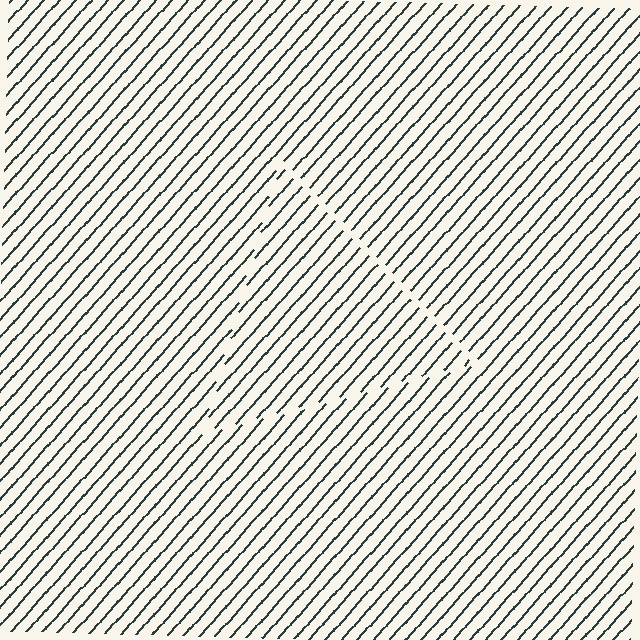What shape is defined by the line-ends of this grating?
An illusory triangle. The interior of the shape contains the same grating, shifted by half a period — the contour is defined by the phase discontinuity where line-ends from the inner and outer gratings abut.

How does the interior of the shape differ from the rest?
The interior of the shape contains the same grating, shifted by half a period — the contour is defined by the phase discontinuity where line-ends from the inner and outer gratings abut.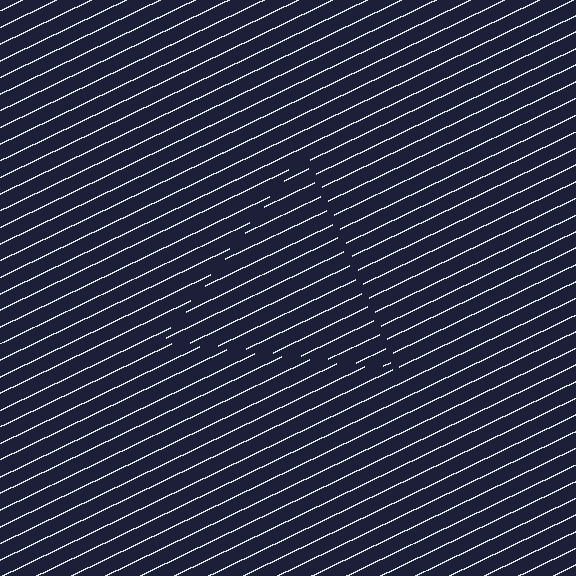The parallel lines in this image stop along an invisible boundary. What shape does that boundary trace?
An illusory triangle. The interior of the shape contains the same grating, shifted by half a period — the contour is defined by the phase discontinuity where line-ends from the inner and outer gratings abut.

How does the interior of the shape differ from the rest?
The interior of the shape contains the same grating, shifted by half a period — the contour is defined by the phase discontinuity where line-ends from the inner and outer gratings abut.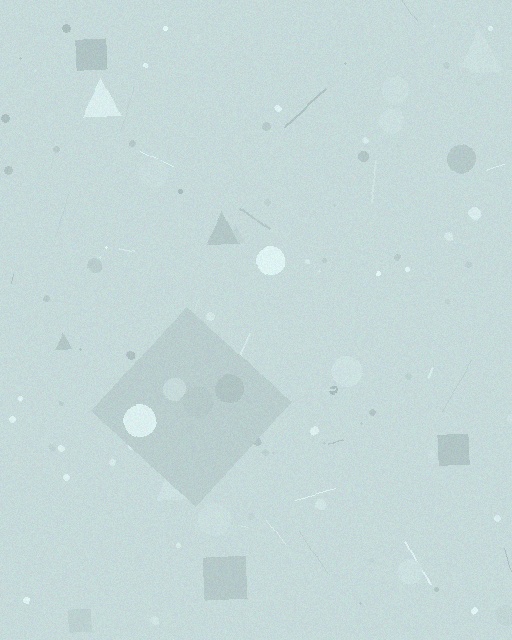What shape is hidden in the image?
A diamond is hidden in the image.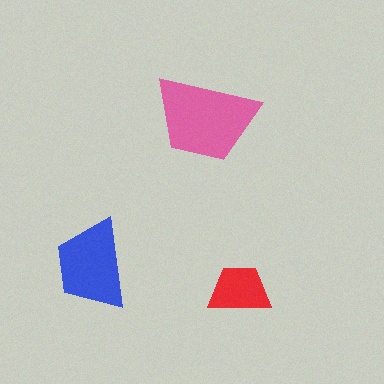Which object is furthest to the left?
The blue trapezoid is leftmost.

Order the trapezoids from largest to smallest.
the pink one, the blue one, the red one.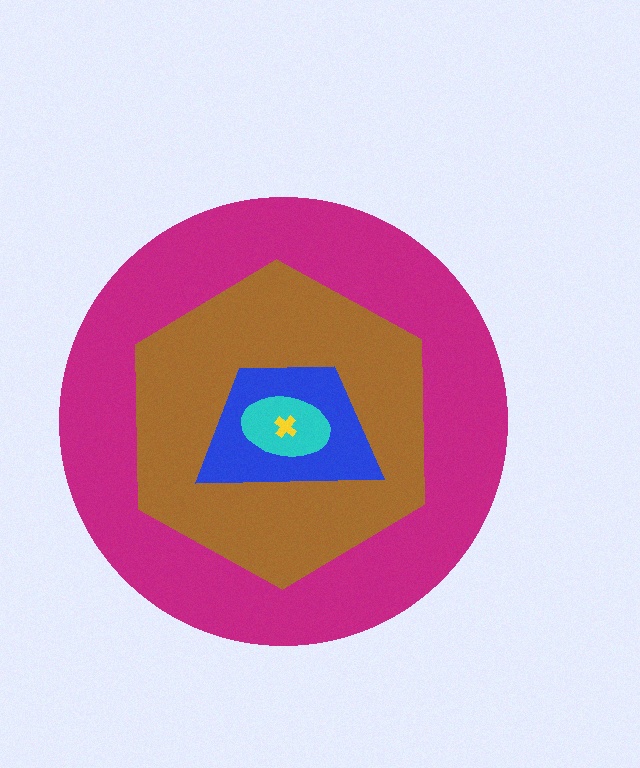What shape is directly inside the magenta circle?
The brown hexagon.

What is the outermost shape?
The magenta circle.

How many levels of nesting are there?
5.